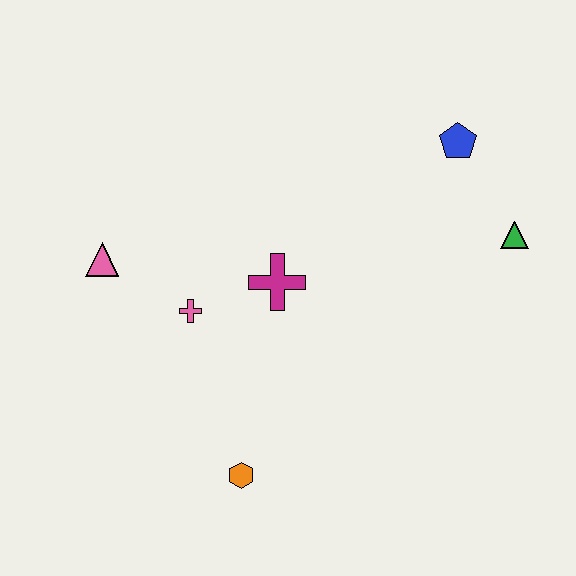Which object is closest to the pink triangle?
The pink cross is closest to the pink triangle.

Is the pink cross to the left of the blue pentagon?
Yes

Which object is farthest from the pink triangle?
The green triangle is farthest from the pink triangle.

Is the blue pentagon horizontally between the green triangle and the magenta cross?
Yes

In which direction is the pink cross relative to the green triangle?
The pink cross is to the left of the green triangle.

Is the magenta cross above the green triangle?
No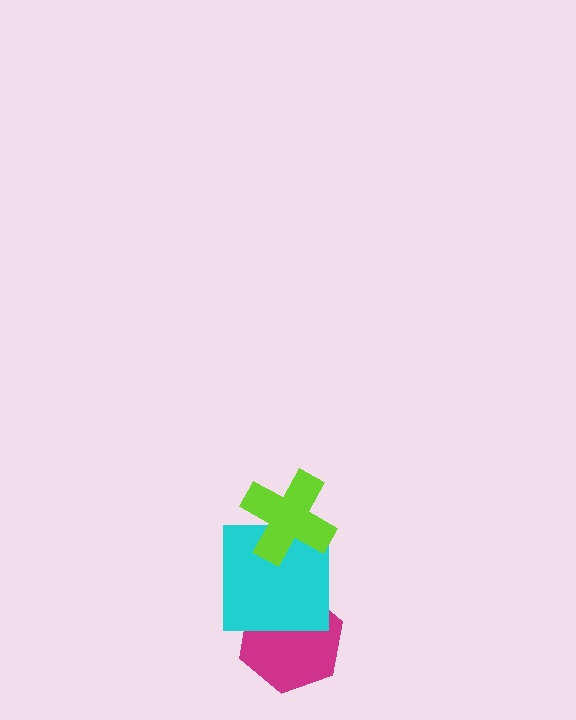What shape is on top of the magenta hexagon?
The cyan square is on top of the magenta hexagon.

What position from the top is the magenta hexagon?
The magenta hexagon is 3rd from the top.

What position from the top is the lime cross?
The lime cross is 1st from the top.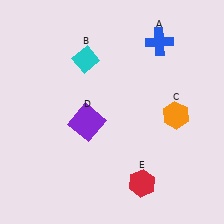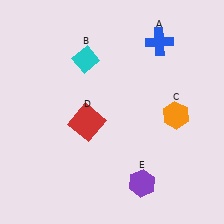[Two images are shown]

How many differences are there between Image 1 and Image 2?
There are 2 differences between the two images.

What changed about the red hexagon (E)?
In Image 1, E is red. In Image 2, it changed to purple.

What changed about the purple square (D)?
In Image 1, D is purple. In Image 2, it changed to red.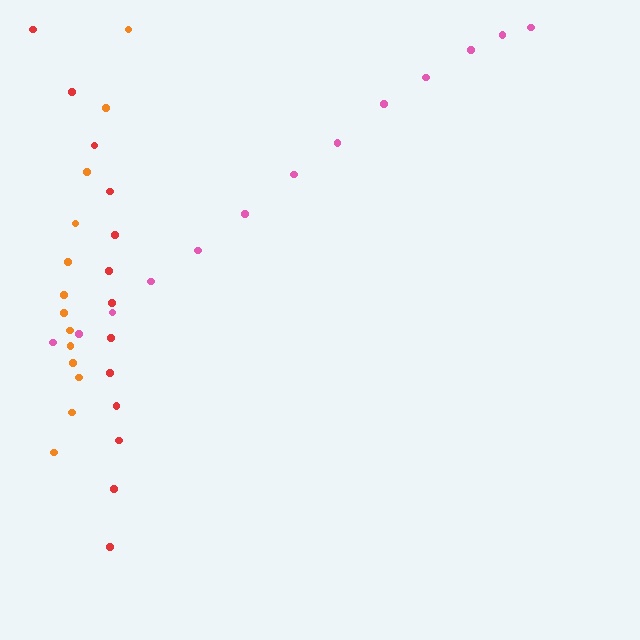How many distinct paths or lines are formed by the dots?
There are 3 distinct paths.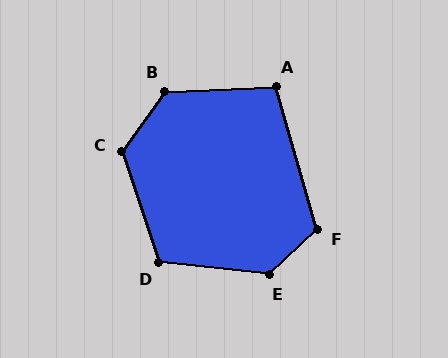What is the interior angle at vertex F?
Approximately 117 degrees (obtuse).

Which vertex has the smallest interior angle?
A, at approximately 104 degrees.